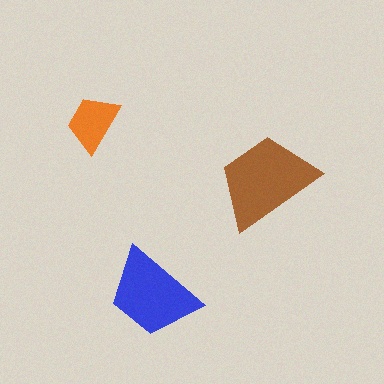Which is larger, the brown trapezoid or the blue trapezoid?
The brown one.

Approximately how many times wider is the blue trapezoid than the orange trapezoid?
About 1.5 times wider.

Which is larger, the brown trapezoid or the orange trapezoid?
The brown one.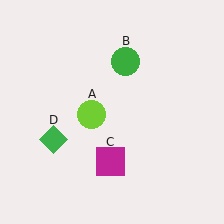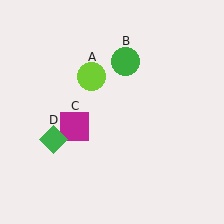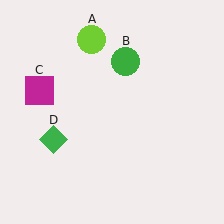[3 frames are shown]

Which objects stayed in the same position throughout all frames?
Green circle (object B) and green diamond (object D) remained stationary.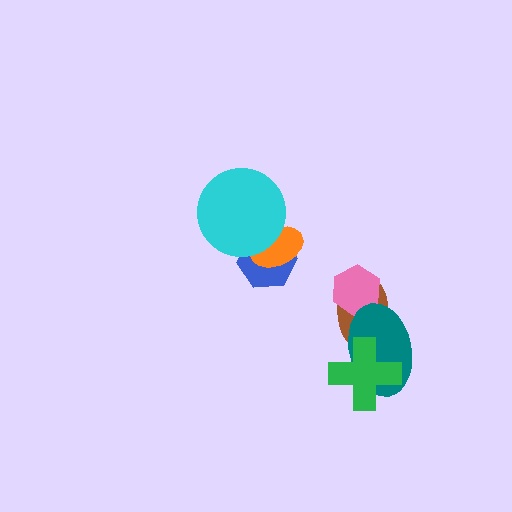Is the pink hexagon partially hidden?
Yes, it is partially covered by another shape.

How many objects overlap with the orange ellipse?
2 objects overlap with the orange ellipse.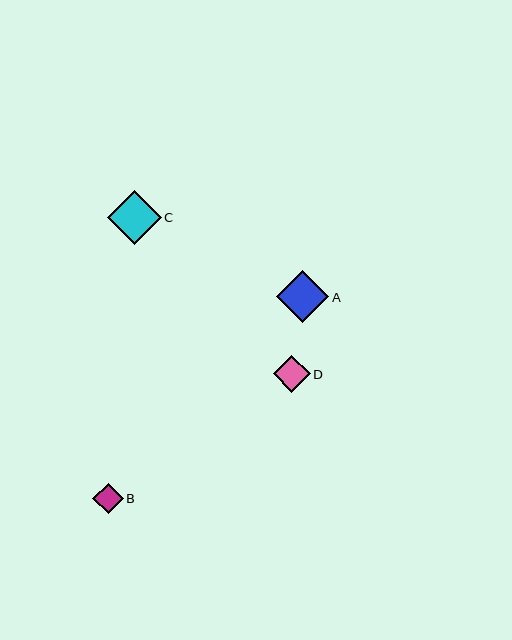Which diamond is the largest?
Diamond C is the largest with a size of approximately 54 pixels.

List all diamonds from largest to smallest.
From largest to smallest: C, A, D, B.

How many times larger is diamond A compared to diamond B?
Diamond A is approximately 1.7 times the size of diamond B.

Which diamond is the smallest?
Diamond B is the smallest with a size of approximately 30 pixels.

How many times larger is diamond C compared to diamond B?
Diamond C is approximately 1.8 times the size of diamond B.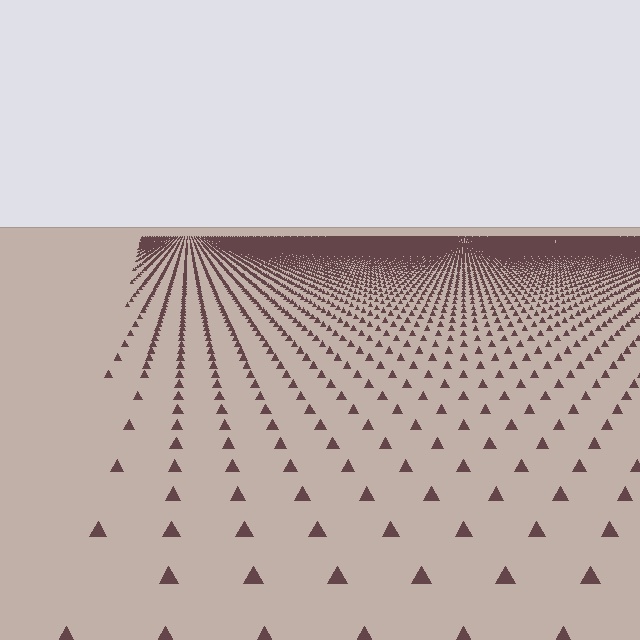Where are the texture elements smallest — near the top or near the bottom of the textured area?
Near the top.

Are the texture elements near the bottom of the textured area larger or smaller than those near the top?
Larger. Near the bottom, elements are closer to the viewer and appear at a bigger on-screen size.